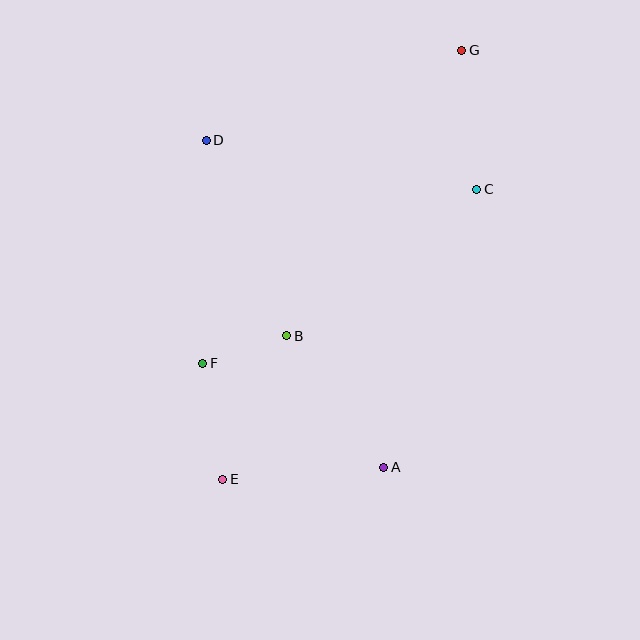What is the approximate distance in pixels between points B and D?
The distance between B and D is approximately 212 pixels.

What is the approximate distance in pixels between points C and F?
The distance between C and F is approximately 325 pixels.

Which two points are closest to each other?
Points B and F are closest to each other.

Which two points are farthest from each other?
Points E and G are farthest from each other.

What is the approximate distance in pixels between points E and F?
The distance between E and F is approximately 118 pixels.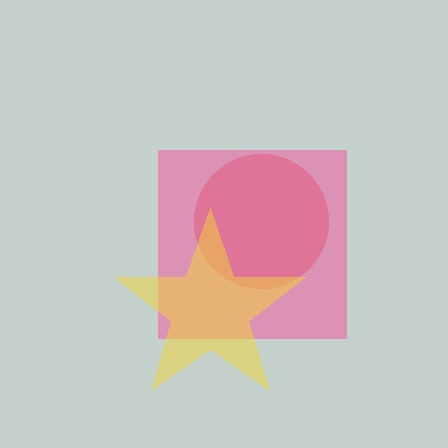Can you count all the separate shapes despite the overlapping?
Yes, there are 3 separate shapes.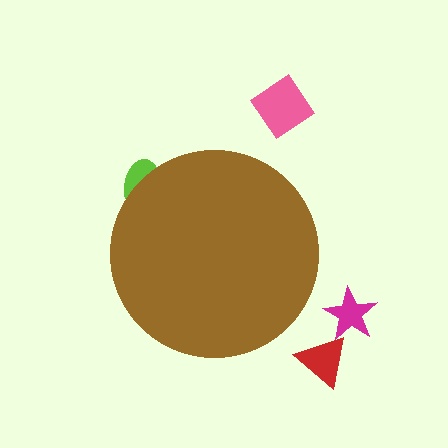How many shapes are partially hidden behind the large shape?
1 shape is partially hidden.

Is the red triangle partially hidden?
No, the red triangle is fully visible.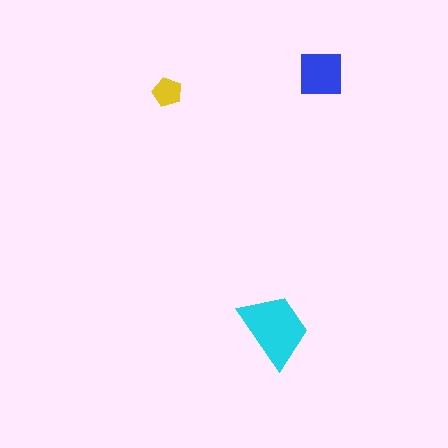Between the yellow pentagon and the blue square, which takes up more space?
The blue square.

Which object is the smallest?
The yellow pentagon.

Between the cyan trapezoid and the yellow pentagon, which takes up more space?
The cyan trapezoid.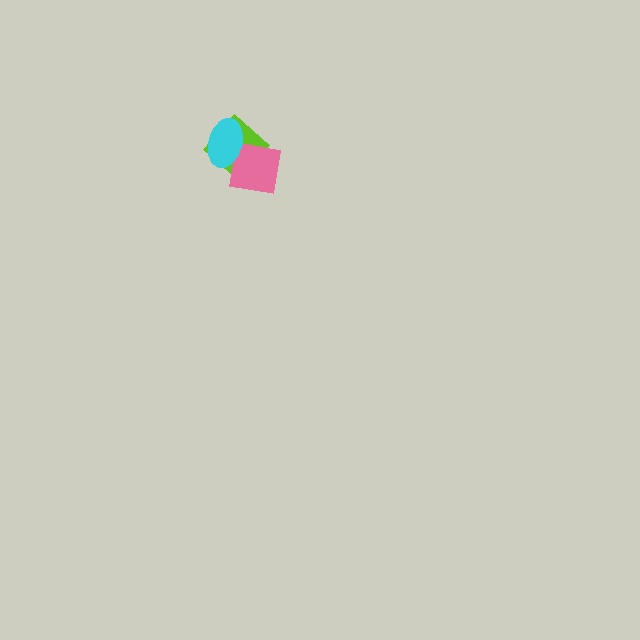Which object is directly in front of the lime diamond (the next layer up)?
The pink square is directly in front of the lime diamond.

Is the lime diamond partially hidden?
Yes, it is partially covered by another shape.